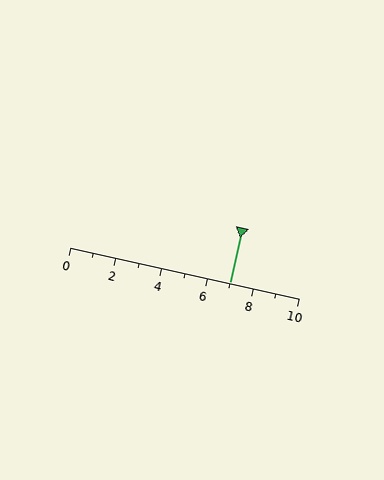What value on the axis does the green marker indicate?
The marker indicates approximately 7.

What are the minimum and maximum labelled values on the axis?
The axis runs from 0 to 10.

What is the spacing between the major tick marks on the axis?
The major ticks are spaced 2 apart.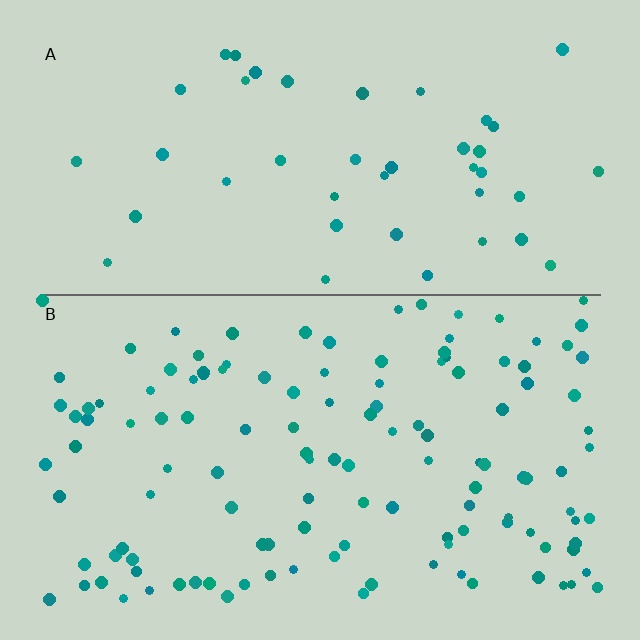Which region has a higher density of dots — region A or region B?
B (the bottom).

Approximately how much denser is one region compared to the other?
Approximately 2.9× — region B over region A.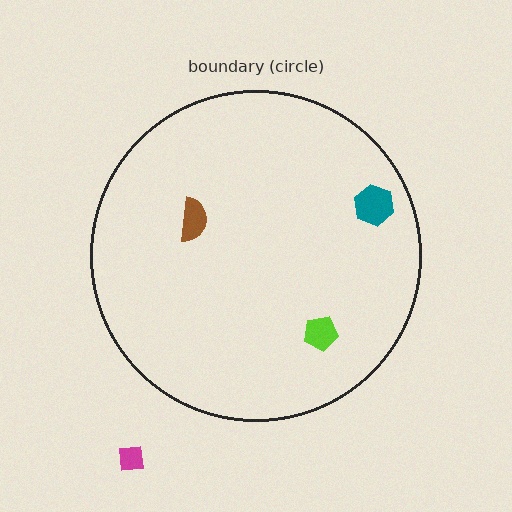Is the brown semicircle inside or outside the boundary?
Inside.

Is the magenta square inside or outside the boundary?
Outside.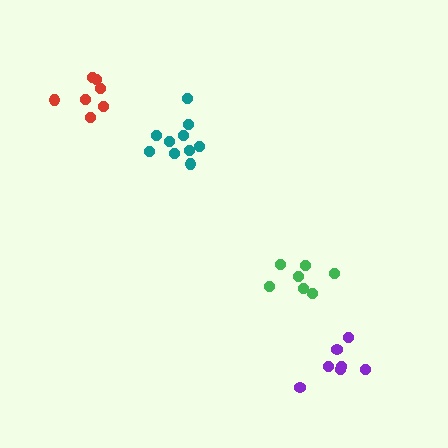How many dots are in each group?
Group 1: 7 dots, Group 2: 10 dots, Group 3: 7 dots, Group 4: 7 dots (31 total).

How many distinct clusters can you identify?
There are 4 distinct clusters.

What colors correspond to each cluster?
The clusters are colored: green, teal, purple, red.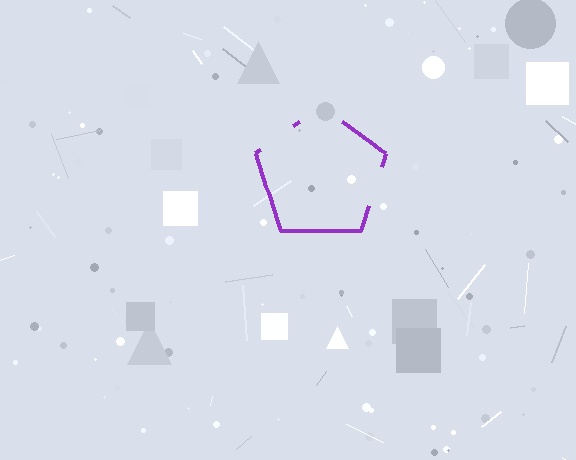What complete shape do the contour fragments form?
The contour fragments form a pentagon.